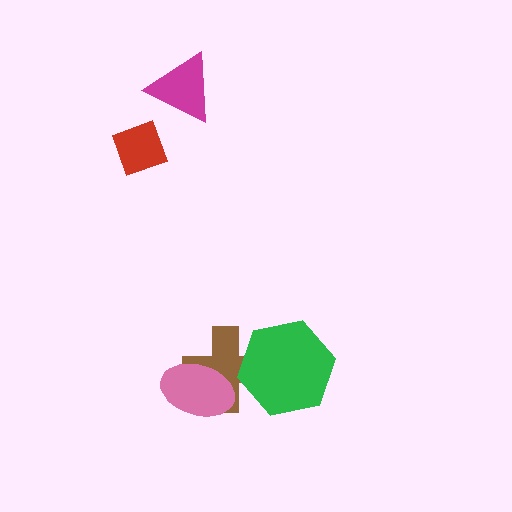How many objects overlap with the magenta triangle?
0 objects overlap with the magenta triangle.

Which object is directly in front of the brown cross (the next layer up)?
The green hexagon is directly in front of the brown cross.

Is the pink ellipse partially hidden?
No, no other shape covers it.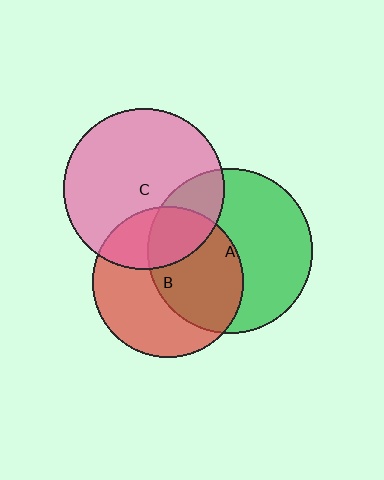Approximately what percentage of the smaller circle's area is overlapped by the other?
Approximately 25%.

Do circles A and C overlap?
Yes.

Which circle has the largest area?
Circle A (green).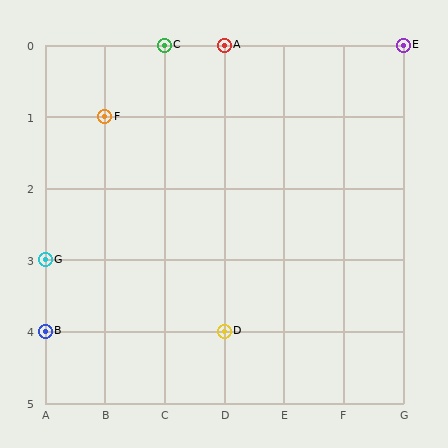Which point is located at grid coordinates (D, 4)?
Point D is at (D, 4).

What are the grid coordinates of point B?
Point B is at grid coordinates (A, 4).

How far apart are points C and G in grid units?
Points C and G are 2 columns and 3 rows apart (about 3.6 grid units diagonally).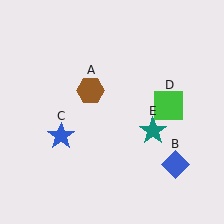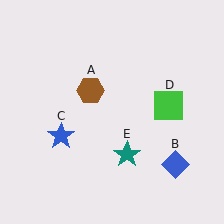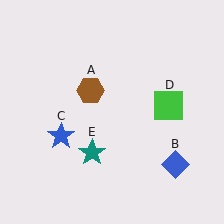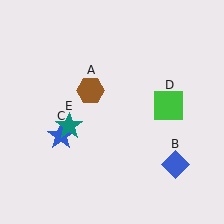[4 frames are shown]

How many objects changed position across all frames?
1 object changed position: teal star (object E).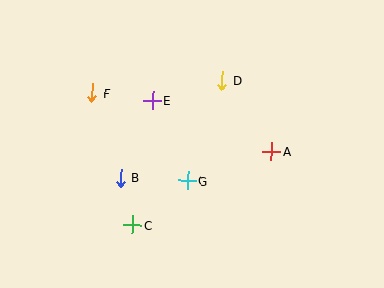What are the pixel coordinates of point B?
Point B is at (120, 178).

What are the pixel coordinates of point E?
Point E is at (152, 100).